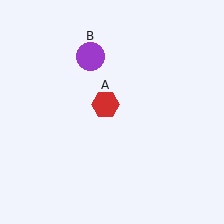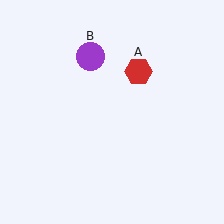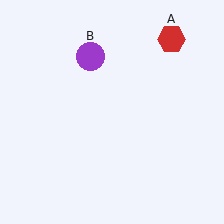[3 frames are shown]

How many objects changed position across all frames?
1 object changed position: red hexagon (object A).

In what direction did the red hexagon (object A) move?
The red hexagon (object A) moved up and to the right.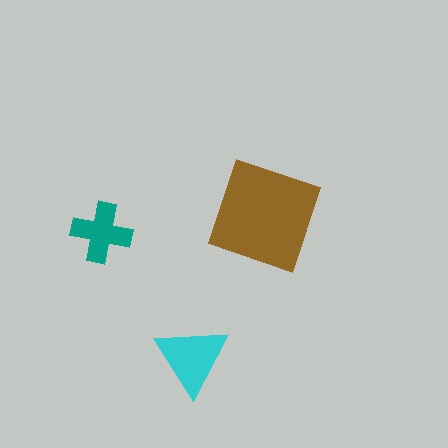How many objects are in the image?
There are 3 objects in the image.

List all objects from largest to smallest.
The brown diamond, the cyan triangle, the teal cross.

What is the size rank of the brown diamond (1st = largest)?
1st.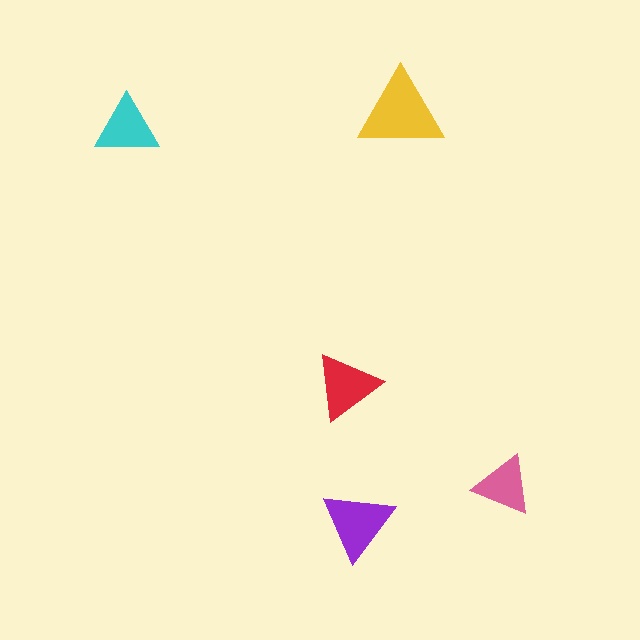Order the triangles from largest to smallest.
the yellow one, the purple one, the red one, the cyan one, the pink one.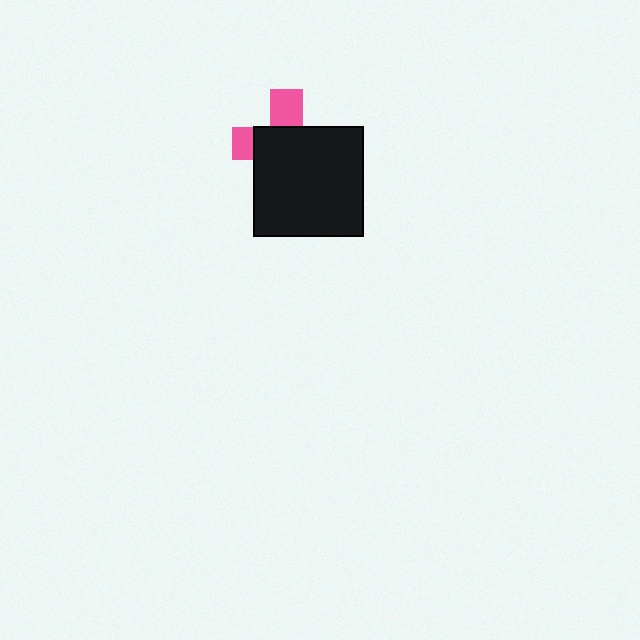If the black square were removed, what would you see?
You would see the complete pink cross.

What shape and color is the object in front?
The object in front is a black square.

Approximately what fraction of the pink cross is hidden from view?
Roughly 68% of the pink cross is hidden behind the black square.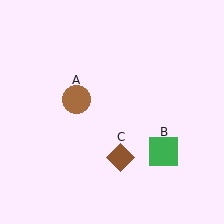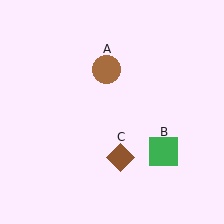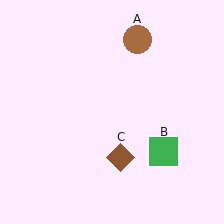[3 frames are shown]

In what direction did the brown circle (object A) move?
The brown circle (object A) moved up and to the right.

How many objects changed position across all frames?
1 object changed position: brown circle (object A).